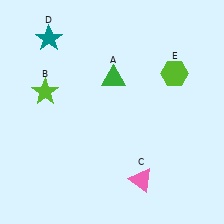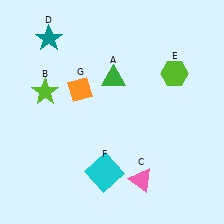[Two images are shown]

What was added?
A cyan square (F), an orange diamond (G) were added in Image 2.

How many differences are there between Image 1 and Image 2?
There are 2 differences between the two images.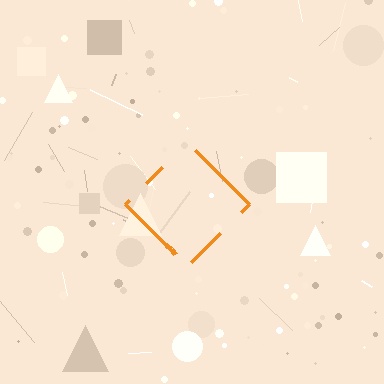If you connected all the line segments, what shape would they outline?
They would outline a diamond.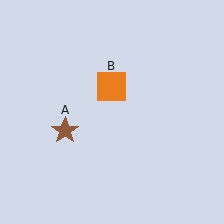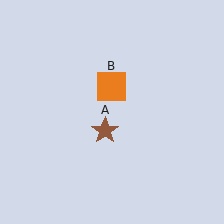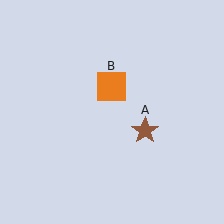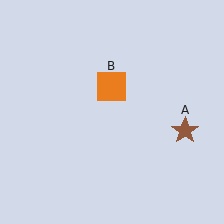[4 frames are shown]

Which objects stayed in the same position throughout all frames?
Orange square (object B) remained stationary.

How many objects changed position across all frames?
1 object changed position: brown star (object A).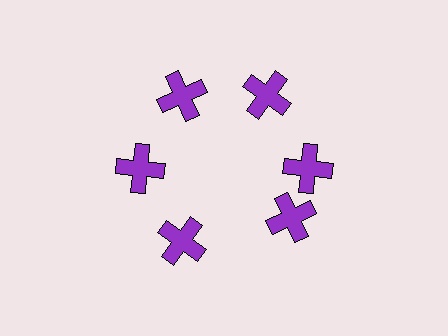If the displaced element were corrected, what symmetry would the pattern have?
It would have 6-fold rotational symmetry — the pattern would map onto itself every 60 degrees.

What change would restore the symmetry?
The symmetry would be restored by rotating it back into even spacing with its neighbors so that all 6 crosses sit at equal angles and equal distance from the center.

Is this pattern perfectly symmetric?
No. The 6 purple crosses are arranged in a ring, but one element near the 5 o'clock position is rotated out of alignment along the ring, breaking the 6-fold rotational symmetry.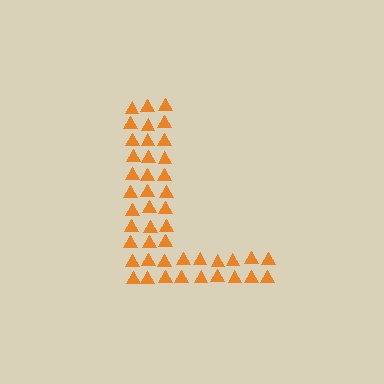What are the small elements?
The small elements are triangles.